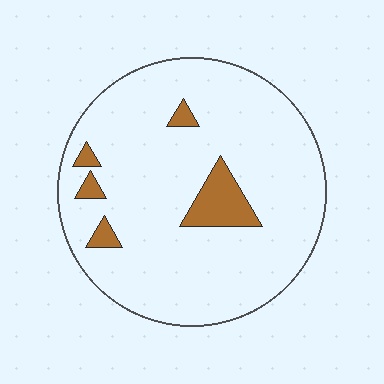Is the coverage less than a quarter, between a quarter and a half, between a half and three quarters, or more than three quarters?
Less than a quarter.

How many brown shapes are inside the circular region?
5.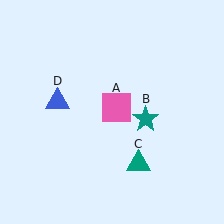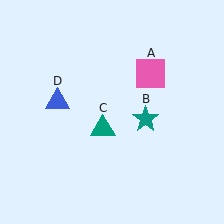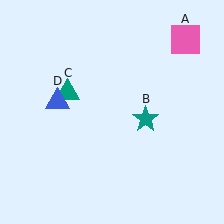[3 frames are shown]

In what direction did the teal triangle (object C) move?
The teal triangle (object C) moved up and to the left.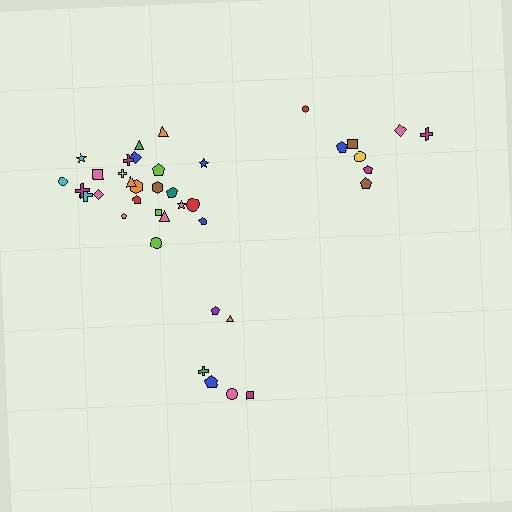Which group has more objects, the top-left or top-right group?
The top-left group.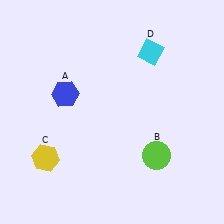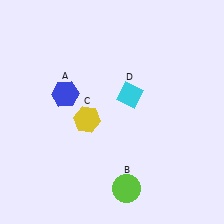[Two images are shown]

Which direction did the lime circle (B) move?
The lime circle (B) moved down.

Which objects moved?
The objects that moved are: the lime circle (B), the yellow hexagon (C), the cyan diamond (D).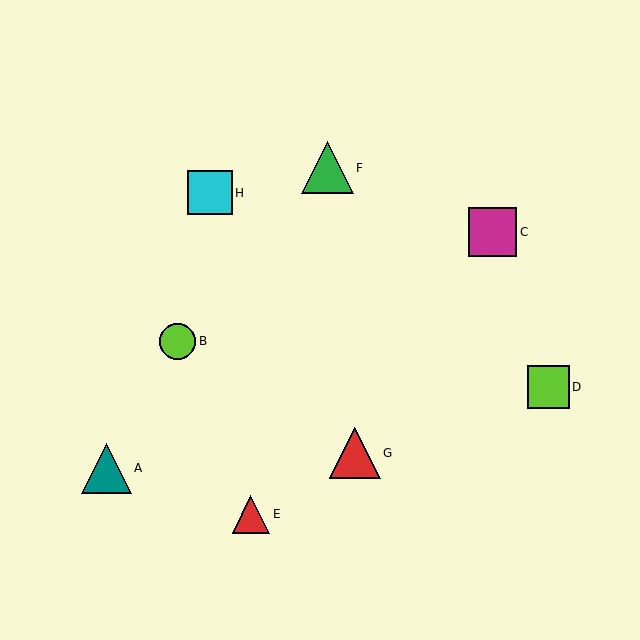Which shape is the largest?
The green triangle (labeled F) is the largest.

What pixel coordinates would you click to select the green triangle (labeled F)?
Click at (328, 168) to select the green triangle F.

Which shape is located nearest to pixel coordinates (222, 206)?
The cyan square (labeled H) at (210, 193) is nearest to that location.